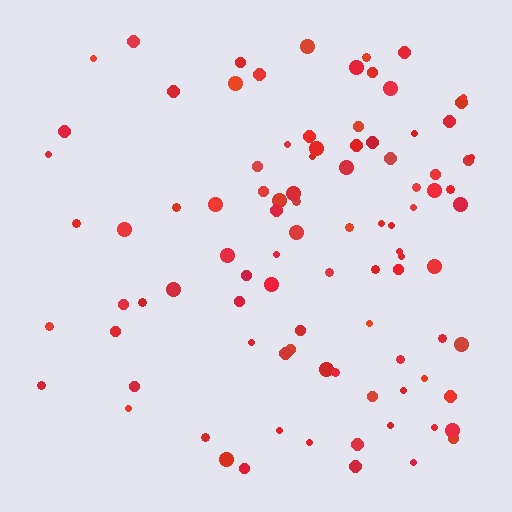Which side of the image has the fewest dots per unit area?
The left.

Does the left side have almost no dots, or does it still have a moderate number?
Still a moderate number, just noticeably fewer than the right.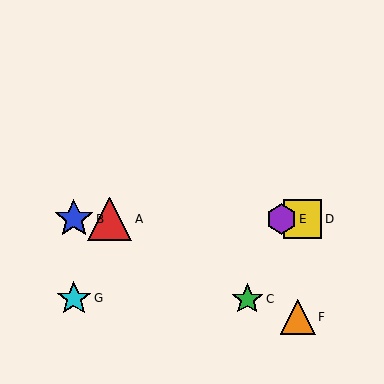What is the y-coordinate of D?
Object D is at y≈219.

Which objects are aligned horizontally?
Objects A, B, D, E are aligned horizontally.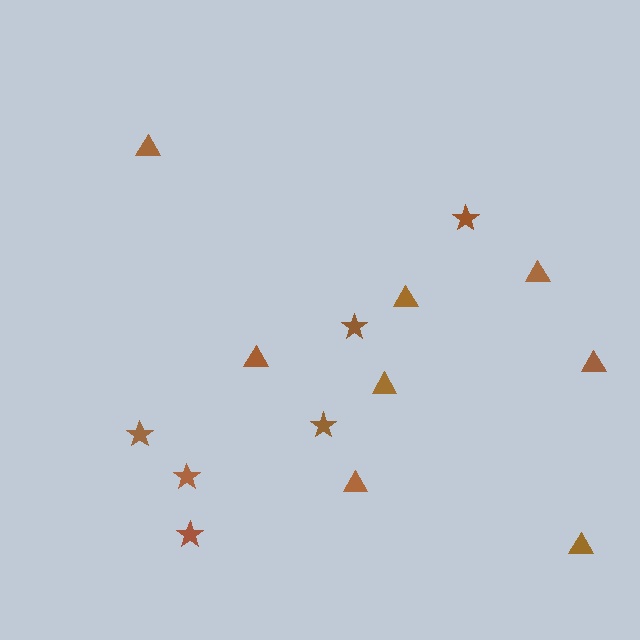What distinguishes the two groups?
There are 2 groups: one group of triangles (8) and one group of stars (6).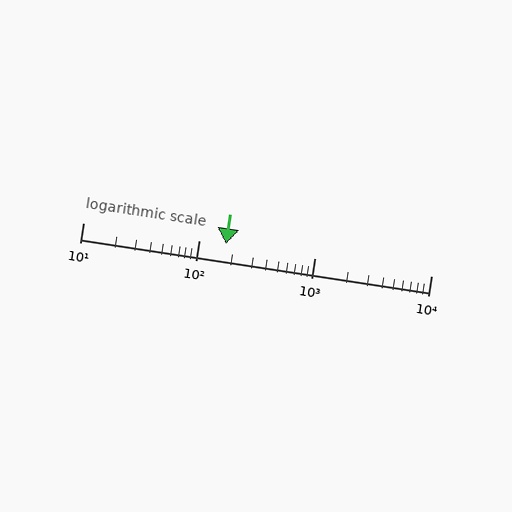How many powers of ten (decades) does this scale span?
The scale spans 3 decades, from 10 to 10000.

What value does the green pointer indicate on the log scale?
The pointer indicates approximately 170.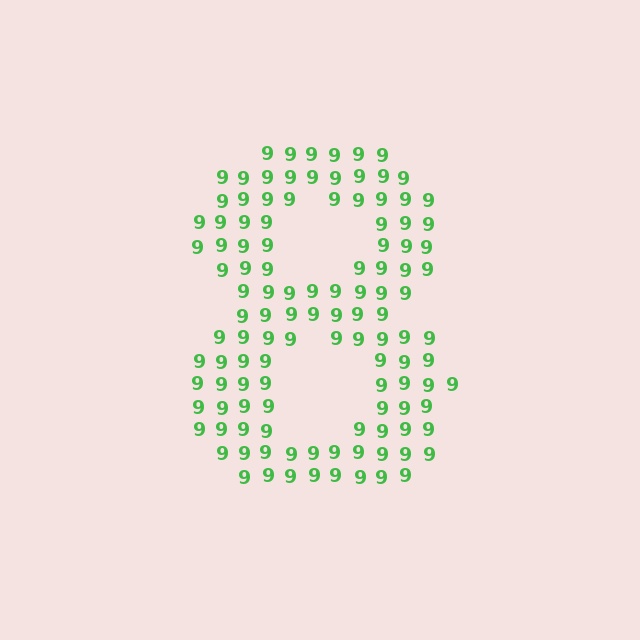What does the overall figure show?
The overall figure shows the digit 8.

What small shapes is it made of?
It is made of small digit 9's.